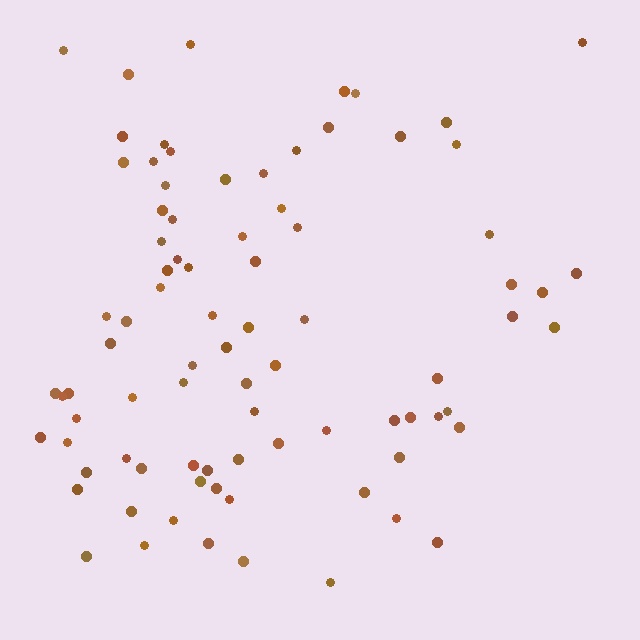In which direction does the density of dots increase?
From right to left, with the left side densest.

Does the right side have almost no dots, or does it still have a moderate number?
Still a moderate number, just noticeably fewer than the left.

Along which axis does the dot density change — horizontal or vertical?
Horizontal.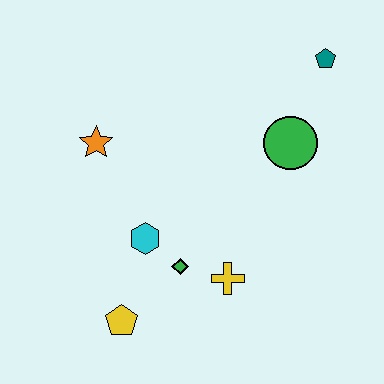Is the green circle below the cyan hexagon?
No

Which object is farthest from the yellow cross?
The teal pentagon is farthest from the yellow cross.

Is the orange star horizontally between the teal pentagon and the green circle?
No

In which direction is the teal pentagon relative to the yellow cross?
The teal pentagon is above the yellow cross.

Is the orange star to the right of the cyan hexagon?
No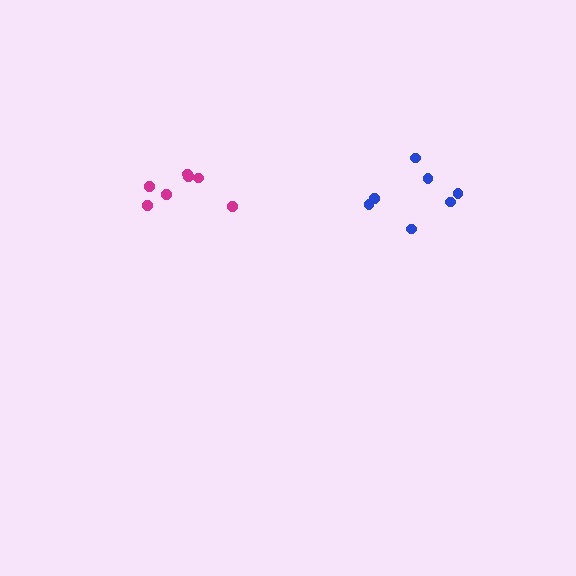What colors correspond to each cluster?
The clusters are colored: blue, magenta.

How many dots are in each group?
Group 1: 7 dots, Group 2: 7 dots (14 total).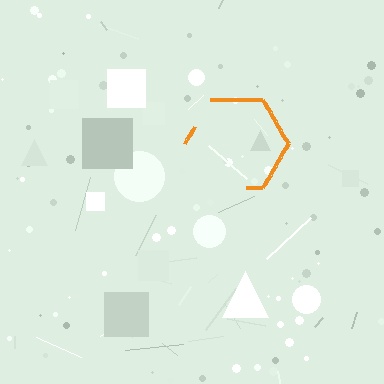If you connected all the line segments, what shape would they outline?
They would outline a hexagon.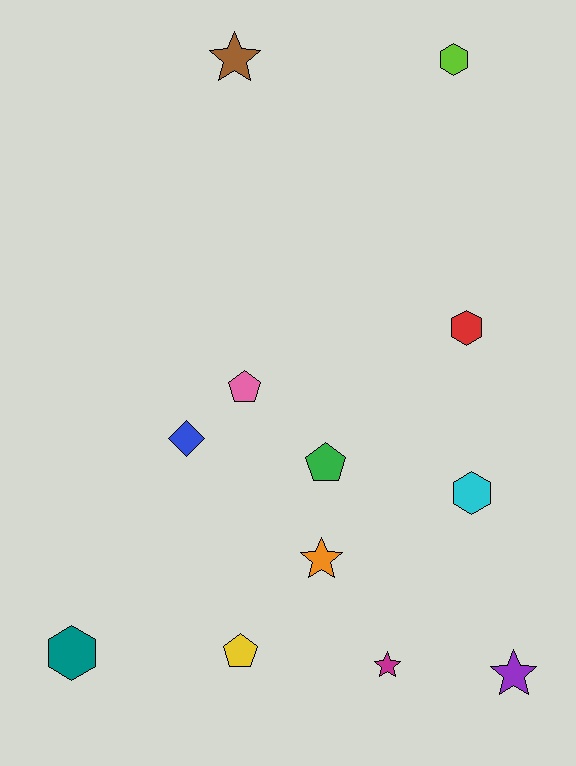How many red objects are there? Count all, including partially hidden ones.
There is 1 red object.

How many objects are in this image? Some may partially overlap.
There are 12 objects.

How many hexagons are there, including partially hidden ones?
There are 4 hexagons.